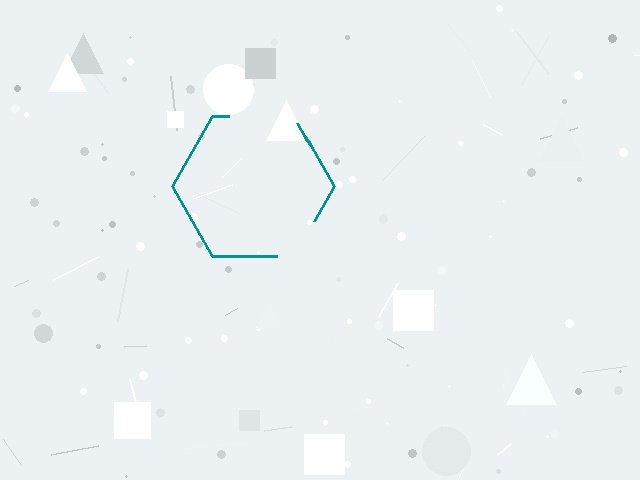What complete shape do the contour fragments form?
The contour fragments form a hexagon.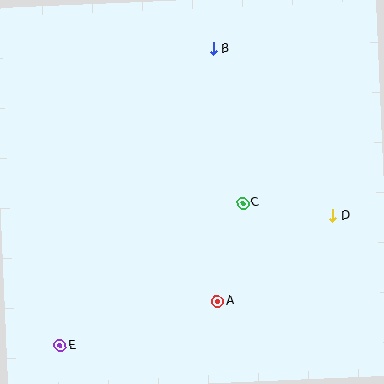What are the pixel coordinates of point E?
Point E is at (60, 345).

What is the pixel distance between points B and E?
The distance between B and E is 334 pixels.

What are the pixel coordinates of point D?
Point D is at (333, 216).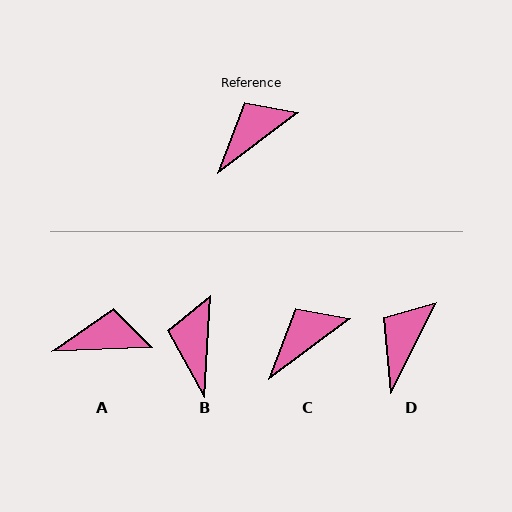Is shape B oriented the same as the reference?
No, it is off by about 50 degrees.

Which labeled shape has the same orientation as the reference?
C.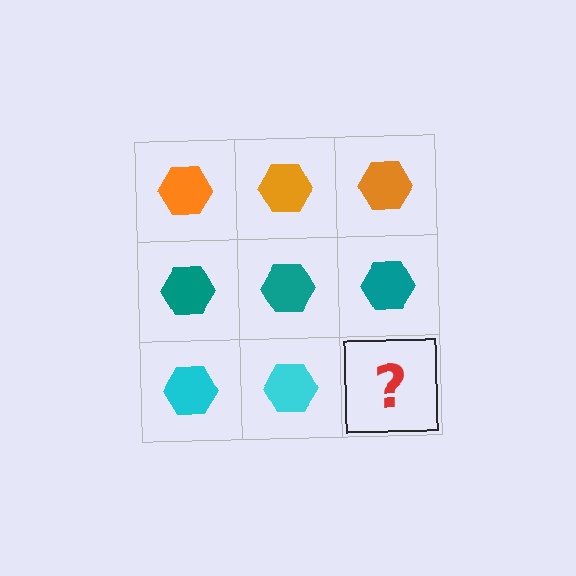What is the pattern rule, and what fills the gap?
The rule is that each row has a consistent color. The gap should be filled with a cyan hexagon.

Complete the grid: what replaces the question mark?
The question mark should be replaced with a cyan hexagon.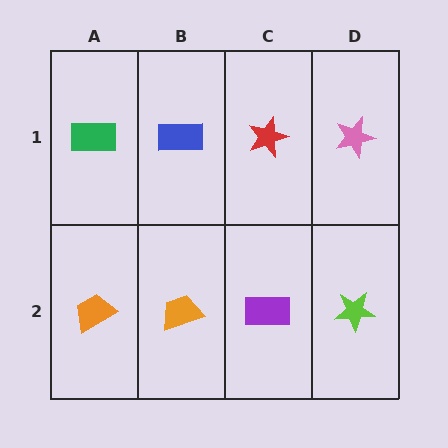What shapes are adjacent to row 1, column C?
A purple rectangle (row 2, column C), a blue rectangle (row 1, column B), a pink star (row 1, column D).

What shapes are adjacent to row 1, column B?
An orange trapezoid (row 2, column B), a green rectangle (row 1, column A), a red star (row 1, column C).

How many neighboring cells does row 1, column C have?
3.